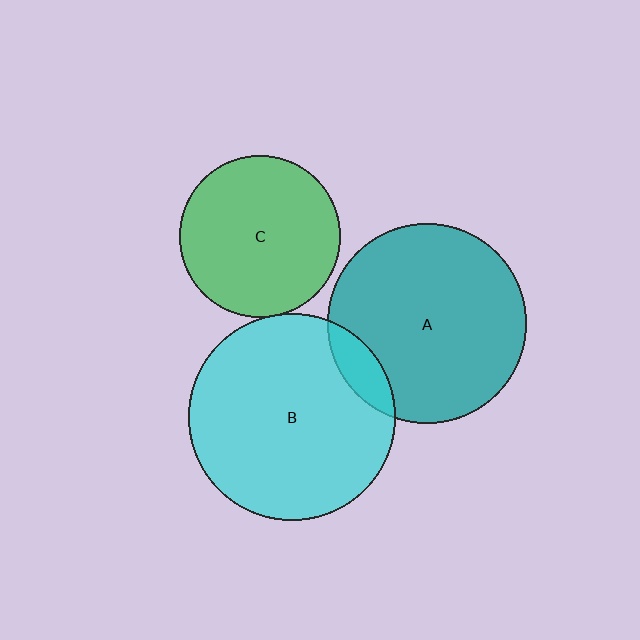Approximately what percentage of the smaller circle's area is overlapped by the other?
Approximately 5%.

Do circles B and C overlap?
Yes.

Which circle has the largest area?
Circle B (cyan).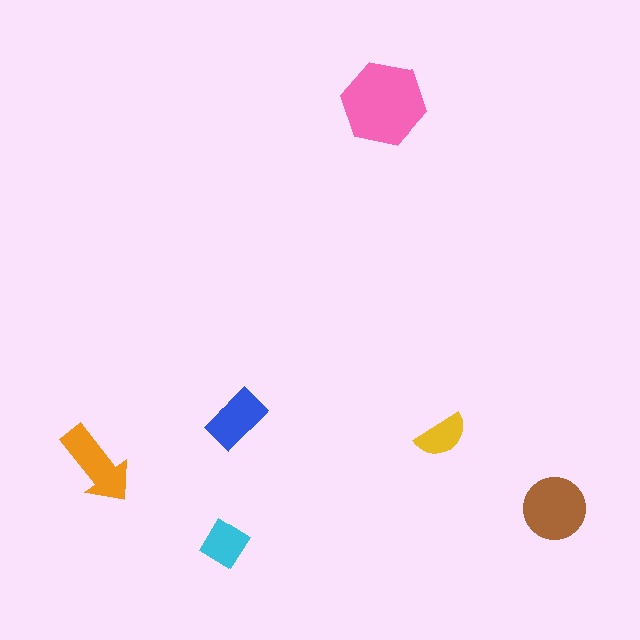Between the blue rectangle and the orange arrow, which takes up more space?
The orange arrow.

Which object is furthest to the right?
The brown circle is rightmost.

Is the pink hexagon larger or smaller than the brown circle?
Larger.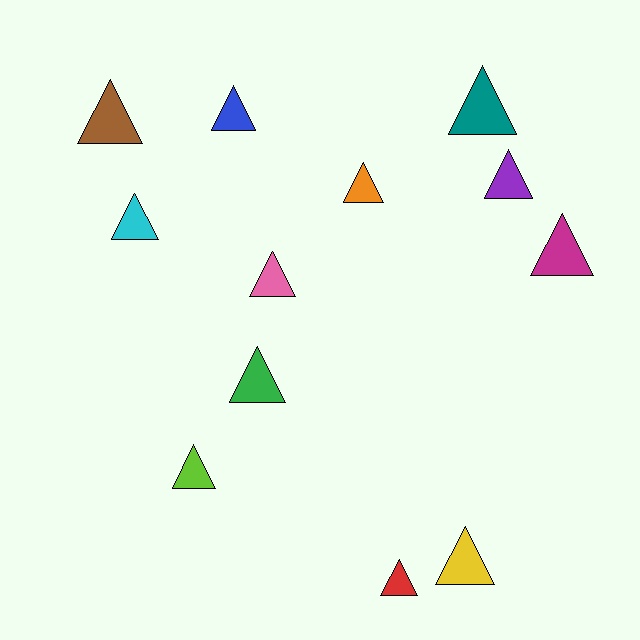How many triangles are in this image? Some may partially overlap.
There are 12 triangles.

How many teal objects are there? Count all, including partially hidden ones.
There is 1 teal object.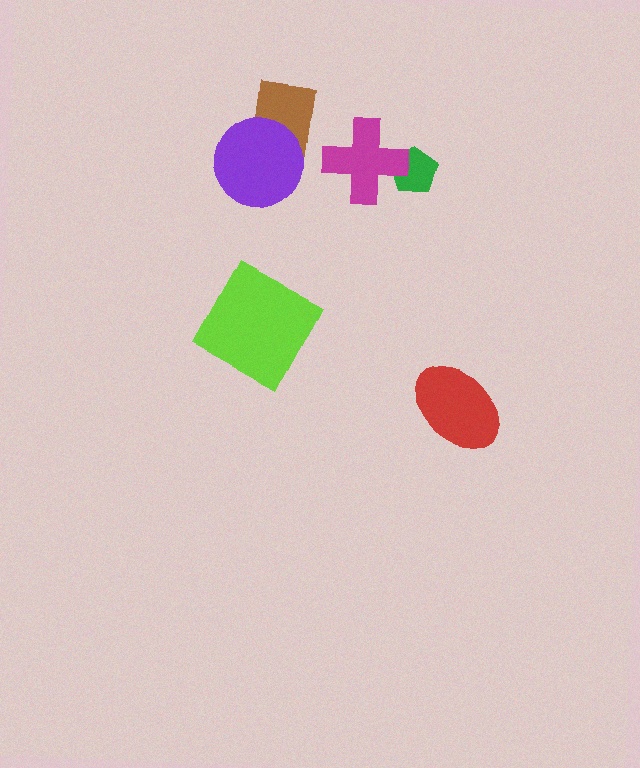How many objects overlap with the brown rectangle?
1 object overlaps with the brown rectangle.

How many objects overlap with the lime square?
0 objects overlap with the lime square.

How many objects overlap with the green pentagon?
1 object overlaps with the green pentagon.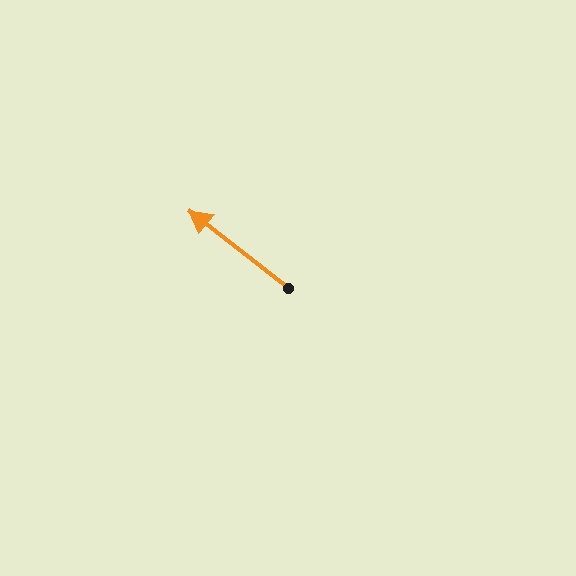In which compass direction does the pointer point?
Northwest.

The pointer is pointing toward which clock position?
Roughly 10 o'clock.